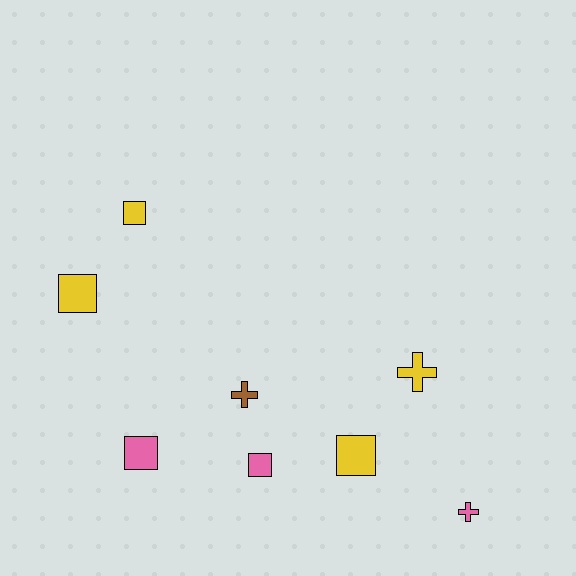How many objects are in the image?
There are 8 objects.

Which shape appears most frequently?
Square, with 5 objects.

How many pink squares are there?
There are 2 pink squares.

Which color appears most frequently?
Yellow, with 4 objects.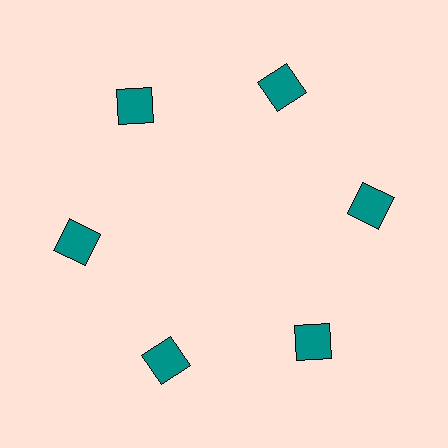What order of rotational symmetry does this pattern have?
This pattern has 6-fold rotational symmetry.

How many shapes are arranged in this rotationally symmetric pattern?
There are 6 shapes, arranged in 6 groups of 1.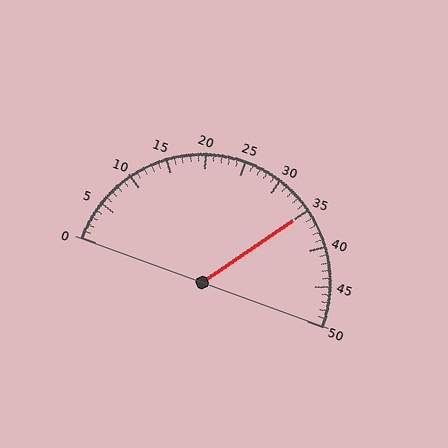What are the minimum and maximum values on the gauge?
The gauge ranges from 0 to 50.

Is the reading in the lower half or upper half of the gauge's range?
The reading is in the upper half of the range (0 to 50).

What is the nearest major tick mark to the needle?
The nearest major tick mark is 35.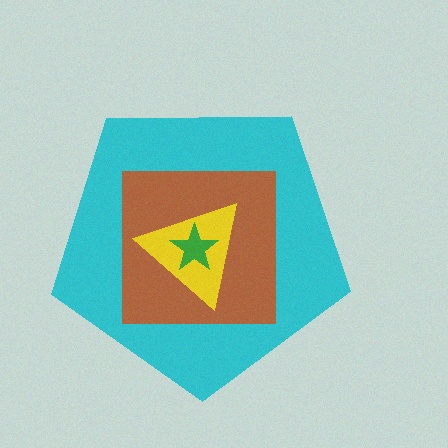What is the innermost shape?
The green star.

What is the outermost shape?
The cyan pentagon.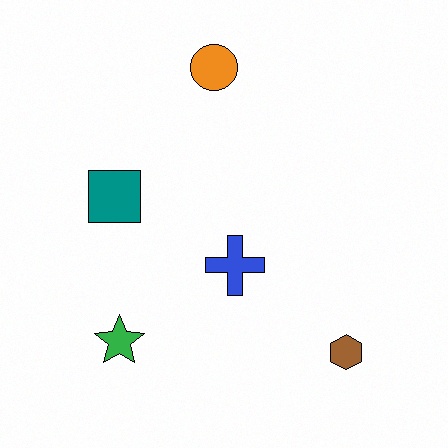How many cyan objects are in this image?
There are no cyan objects.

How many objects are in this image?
There are 5 objects.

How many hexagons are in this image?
There is 1 hexagon.